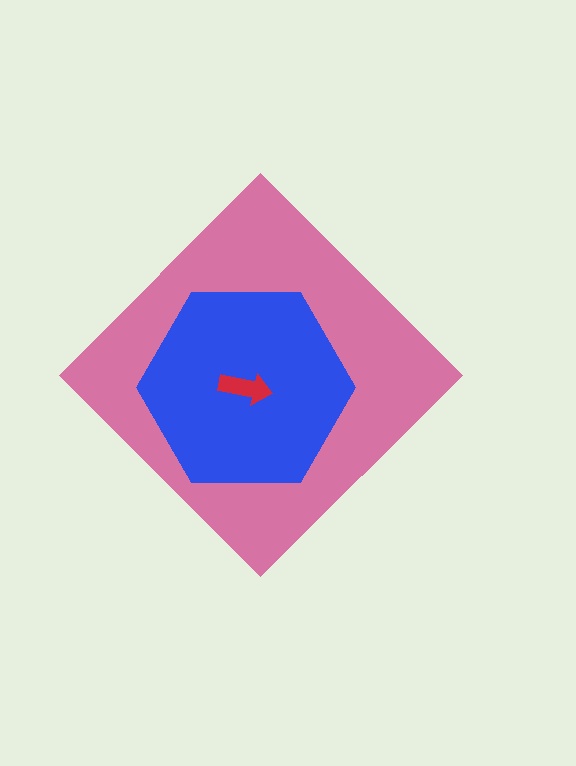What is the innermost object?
The red arrow.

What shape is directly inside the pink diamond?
The blue hexagon.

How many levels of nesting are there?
3.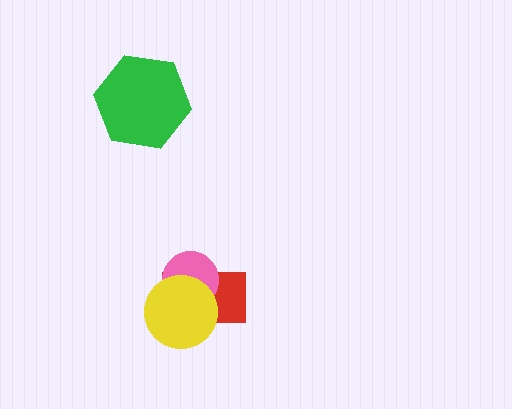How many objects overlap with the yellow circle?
2 objects overlap with the yellow circle.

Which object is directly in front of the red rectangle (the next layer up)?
The pink circle is directly in front of the red rectangle.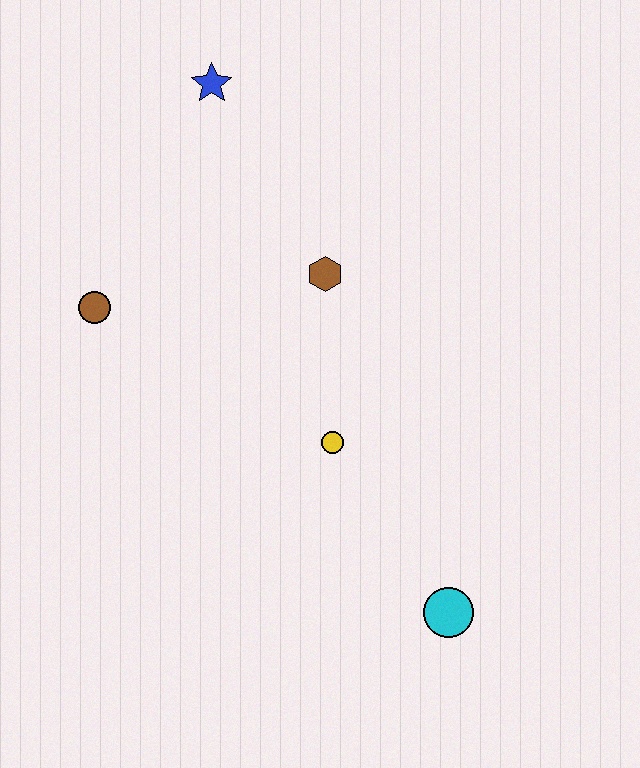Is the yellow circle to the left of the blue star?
No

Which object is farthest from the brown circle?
The cyan circle is farthest from the brown circle.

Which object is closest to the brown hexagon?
The yellow circle is closest to the brown hexagon.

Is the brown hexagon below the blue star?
Yes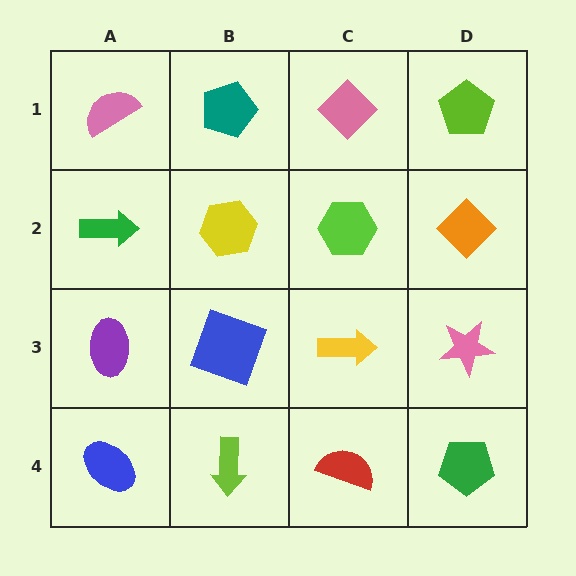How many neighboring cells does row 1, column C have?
3.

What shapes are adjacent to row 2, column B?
A teal pentagon (row 1, column B), a blue square (row 3, column B), a green arrow (row 2, column A), a lime hexagon (row 2, column C).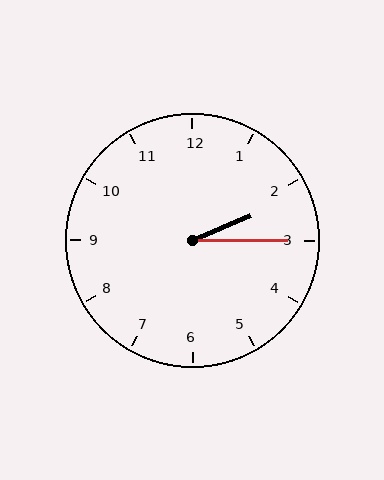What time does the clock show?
2:15.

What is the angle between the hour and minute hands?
Approximately 22 degrees.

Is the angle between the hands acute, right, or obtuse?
It is acute.